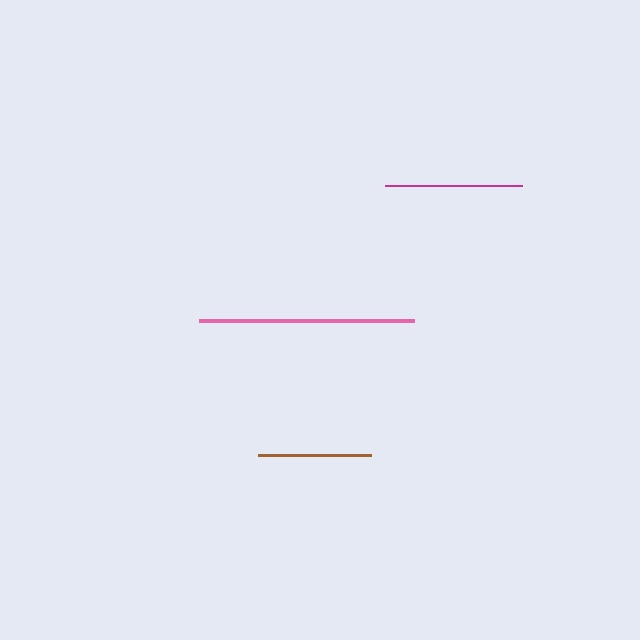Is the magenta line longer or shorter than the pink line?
The pink line is longer than the magenta line.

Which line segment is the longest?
The pink line is the longest at approximately 216 pixels.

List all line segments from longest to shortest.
From longest to shortest: pink, magenta, brown.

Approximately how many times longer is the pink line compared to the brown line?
The pink line is approximately 1.9 times the length of the brown line.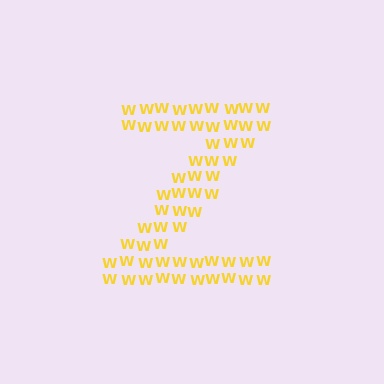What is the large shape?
The large shape is the letter Z.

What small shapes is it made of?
It is made of small letter W's.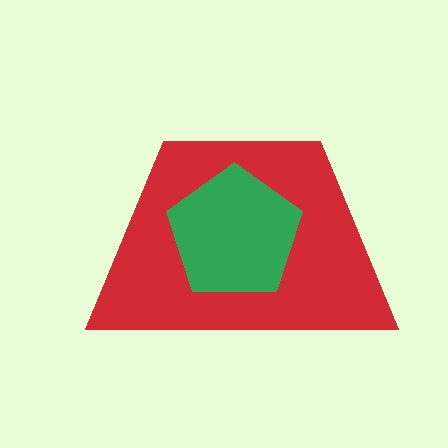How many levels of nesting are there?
2.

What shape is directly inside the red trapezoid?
The green pentagon.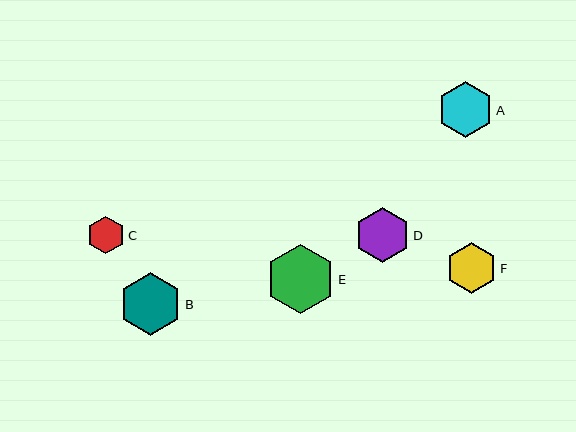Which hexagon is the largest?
Hexagon E is the largest with a size of approximately 70 pixels.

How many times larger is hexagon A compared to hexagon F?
Hexagon A is approximately 1.1 times the size of hexagon F.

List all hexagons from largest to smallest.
From largest to smallest: E, B, A, D, F, C.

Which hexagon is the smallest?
Hexagon C is the smallest with a size of approximately 38 pixels.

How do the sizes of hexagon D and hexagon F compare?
Hexagon D and hexagon F are approximately the same size.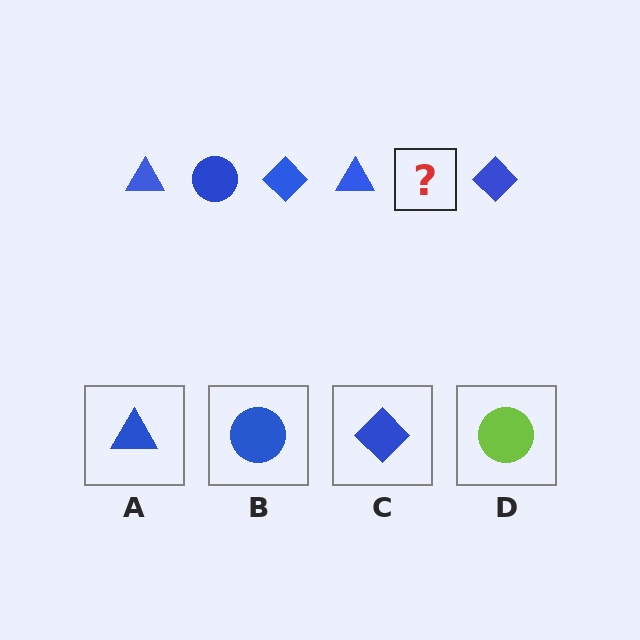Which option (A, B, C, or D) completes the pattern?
B.